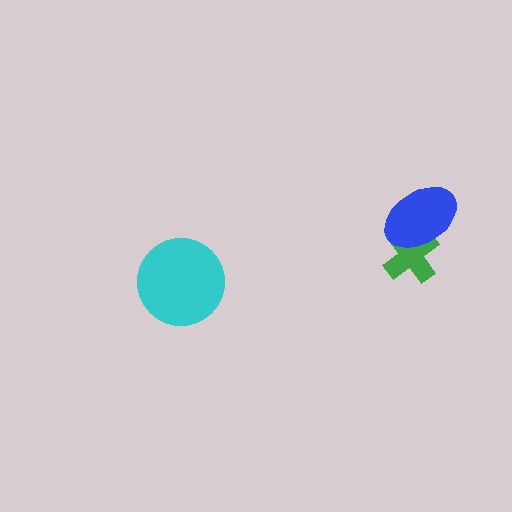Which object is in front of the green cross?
The blue ellipse is in front of the green cross.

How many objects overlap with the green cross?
1 object overlaps with the green cross.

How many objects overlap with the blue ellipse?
1 object overlaps with the blue ellipse.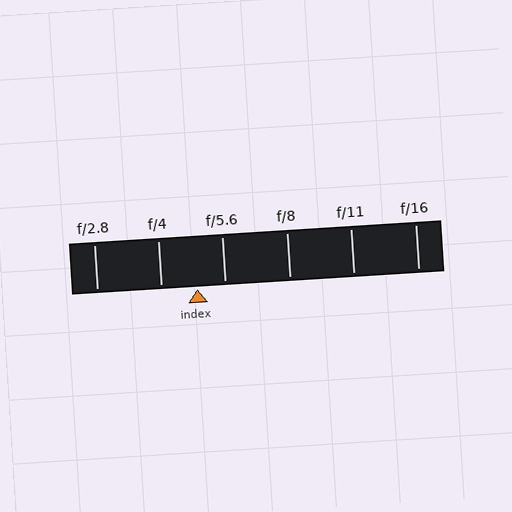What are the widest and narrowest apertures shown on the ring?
The widest aperture shown is f/2.8 and the narrowest is f/16.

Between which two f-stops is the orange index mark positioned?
The index mark is between f/4 and f/5.6.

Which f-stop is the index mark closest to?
The index mark is closest to f/5.6.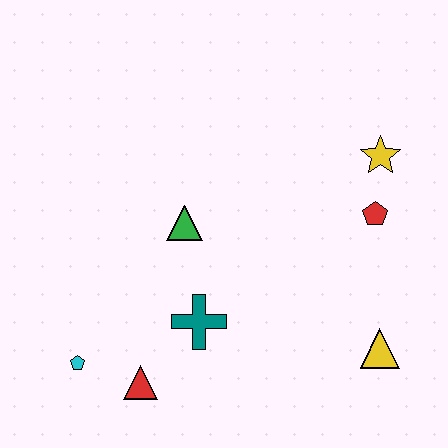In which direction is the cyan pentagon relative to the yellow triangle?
The cyan pentagon is to the left of the yellow triangle.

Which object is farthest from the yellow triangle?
The cyan pentagon is farthest from the yellow triangle.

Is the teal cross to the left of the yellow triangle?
Yes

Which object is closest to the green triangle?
The teal cross is closest to the green triangle.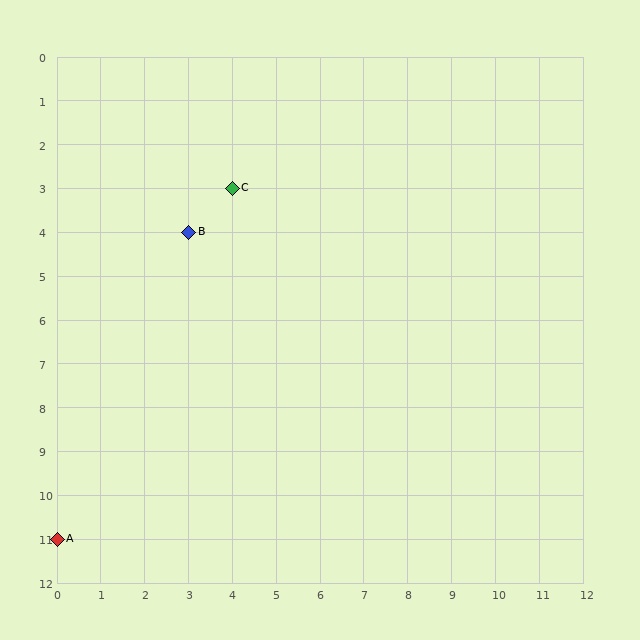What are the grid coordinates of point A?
Point A is at grid coordinates (0, 11).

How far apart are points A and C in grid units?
Points A and C are 4 columns and 8 rows apart (about 8.9 grid units diagonally).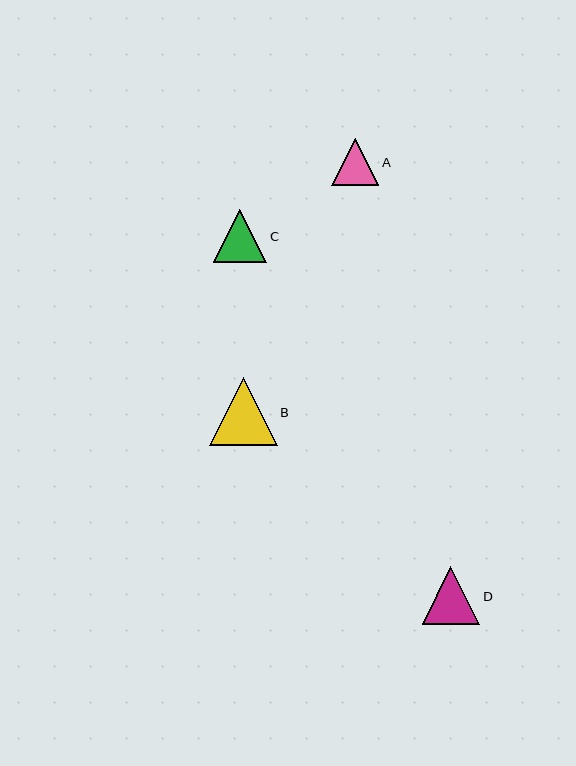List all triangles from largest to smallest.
From largest to smallest: B, D, C, A.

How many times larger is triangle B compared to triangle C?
Triangle B is approximately 1.3 times the size of triangle C.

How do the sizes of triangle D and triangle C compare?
Triangle D and triangle C are approximately the same size.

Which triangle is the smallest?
Triangle A is the smallest with a size of approximately 47 pixels.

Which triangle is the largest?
Triangle B is the largest with a size of approximately 68 pixels.